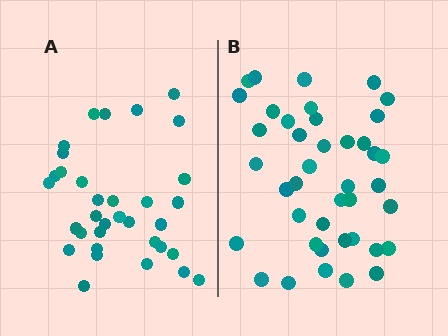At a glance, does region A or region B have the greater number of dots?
Region B (the right region) has more dots.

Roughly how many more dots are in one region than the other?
Region B has roughly 8 or so more dots than region A.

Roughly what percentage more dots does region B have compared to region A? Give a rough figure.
About 20% more.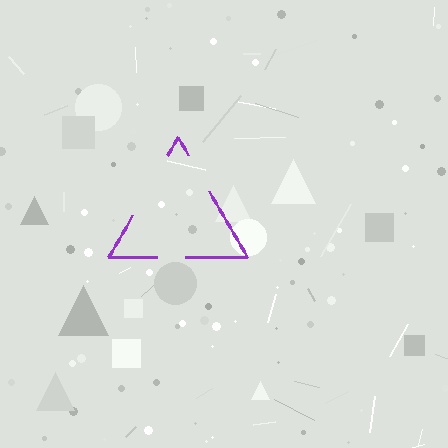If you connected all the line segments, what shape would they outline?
They would outline a triangle.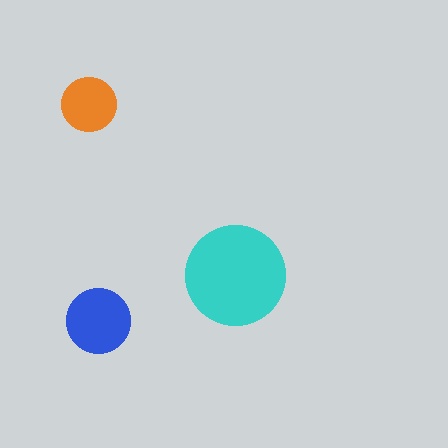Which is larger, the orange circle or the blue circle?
The blue one.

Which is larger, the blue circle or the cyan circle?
The cyan one.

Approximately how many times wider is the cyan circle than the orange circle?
About 2 times wider.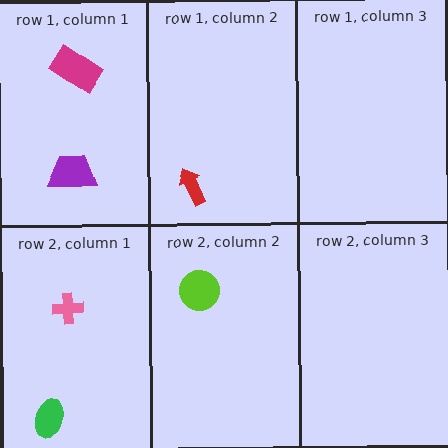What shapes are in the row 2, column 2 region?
The lime circle.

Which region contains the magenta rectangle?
The row 1, column 1 region.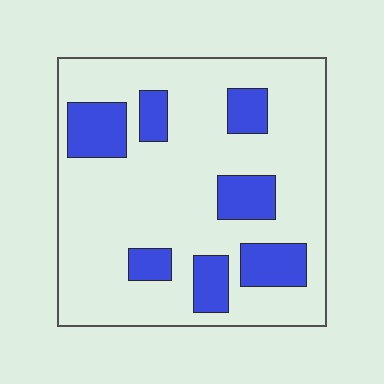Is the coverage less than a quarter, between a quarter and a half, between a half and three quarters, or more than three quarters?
Less than a quarter.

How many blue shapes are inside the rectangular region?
7.